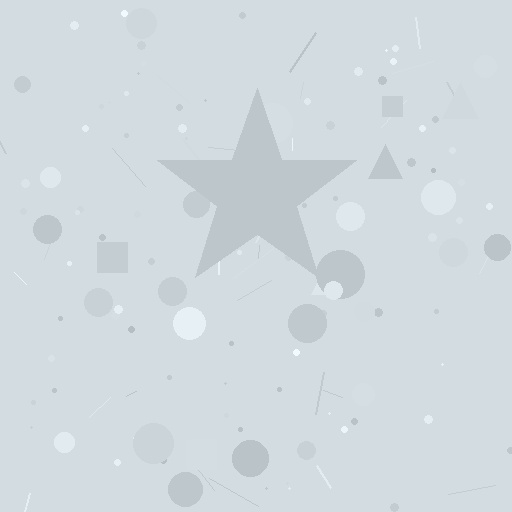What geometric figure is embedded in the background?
A star is embedded in the background.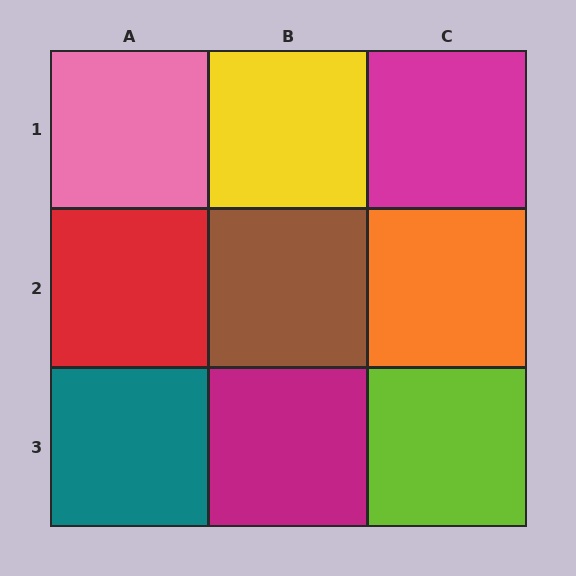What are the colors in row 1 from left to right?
Pink, yellow, magenta.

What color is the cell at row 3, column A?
Teal.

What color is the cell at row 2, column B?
Brown.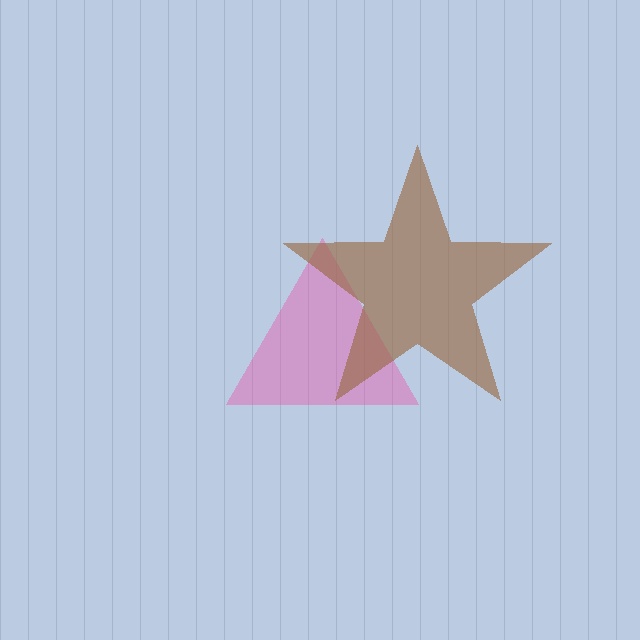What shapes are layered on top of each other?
The layered shapes are: a pink triangle, a brown star.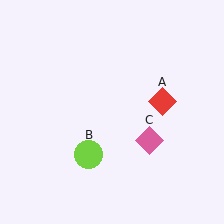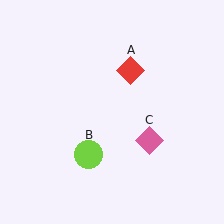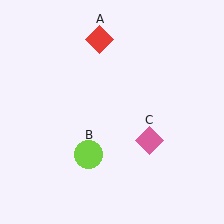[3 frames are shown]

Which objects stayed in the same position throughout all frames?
Lime circle (object B) and pink diamond (object C) remained stationary.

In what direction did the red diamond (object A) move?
The red diamond (object A) moved up and to the left.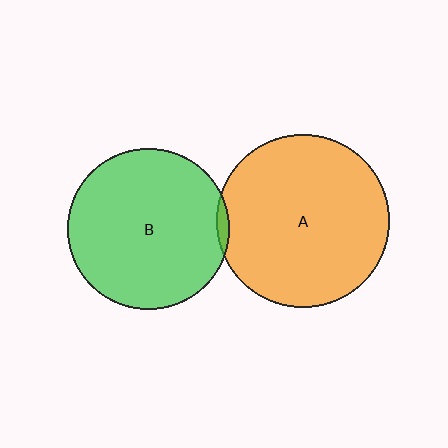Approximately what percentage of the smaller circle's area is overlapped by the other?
Approximately 5%.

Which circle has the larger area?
Circle A (orange).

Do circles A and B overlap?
Yes.